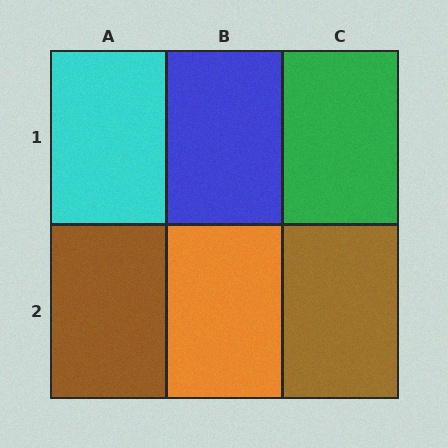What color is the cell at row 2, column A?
Brown.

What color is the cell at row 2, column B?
Orange.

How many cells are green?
1 cell is green.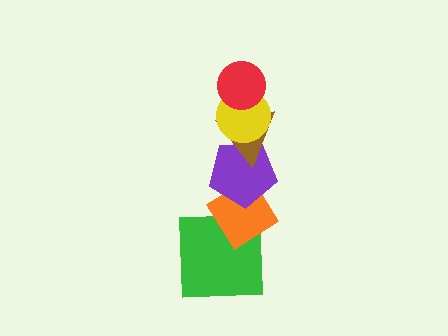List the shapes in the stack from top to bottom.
From top to bottom: the red circle, the yellow circle, the brown triangle, the purple pentagon, the orange diamond, the green square.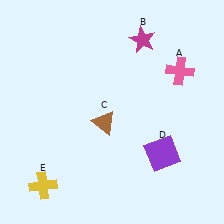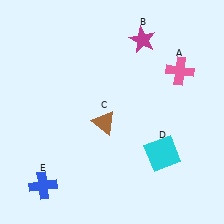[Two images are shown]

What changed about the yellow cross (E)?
In Image 1, E is yellow. In Image 2, it changed to blue.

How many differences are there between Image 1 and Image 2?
There are 2 differences between the two images.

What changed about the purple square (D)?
In Image 1, D is purple. In Image 2, it changed to cyan.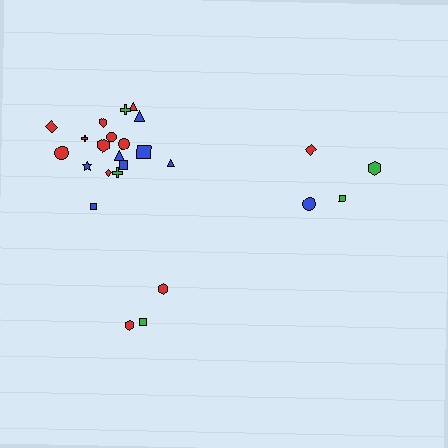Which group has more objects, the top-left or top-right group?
The top-left group.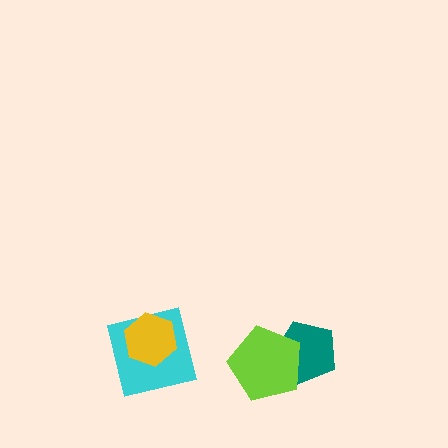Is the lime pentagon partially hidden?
No, no other shape covers it.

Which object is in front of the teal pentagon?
The lime pentagon is in front of the teal pentagon.